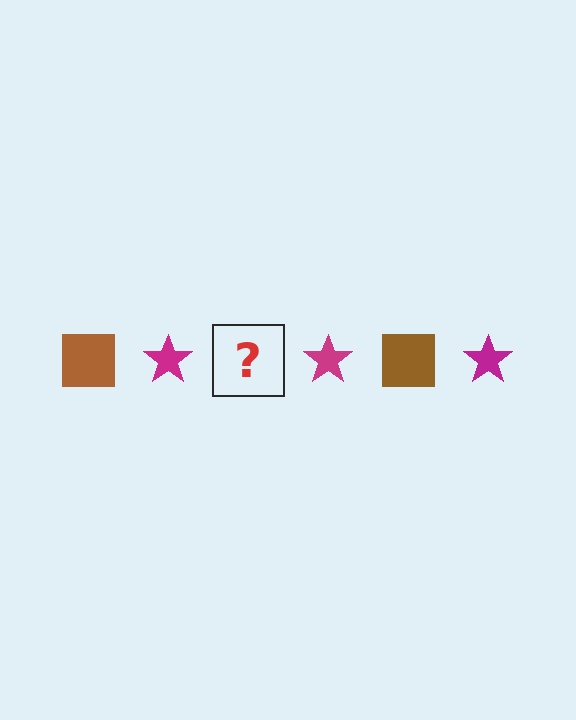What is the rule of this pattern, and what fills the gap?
The rule is that the pattern alternates between brown square and magenta star. The gap should be filled with a brown square.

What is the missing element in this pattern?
The missing element is a brown square.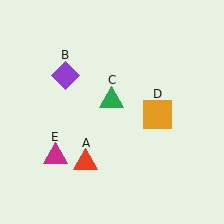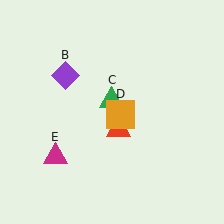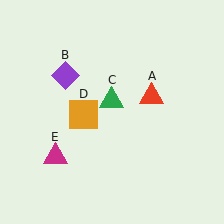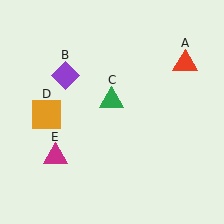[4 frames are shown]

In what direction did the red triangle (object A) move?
The red triangle (object A) moved up and to the right.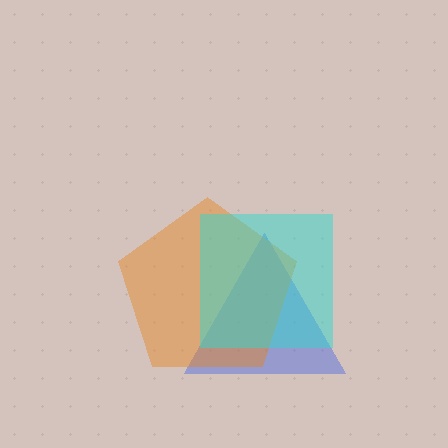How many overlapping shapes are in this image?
There are 3 overlapping shapes in the image.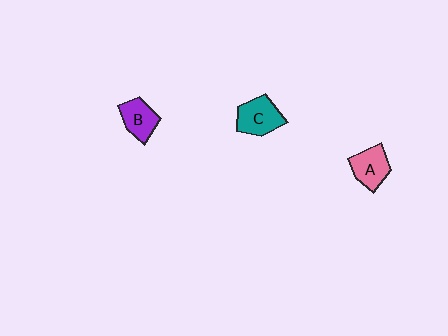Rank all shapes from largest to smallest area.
From largest to smallest: C (teal), A (pink), B (purple).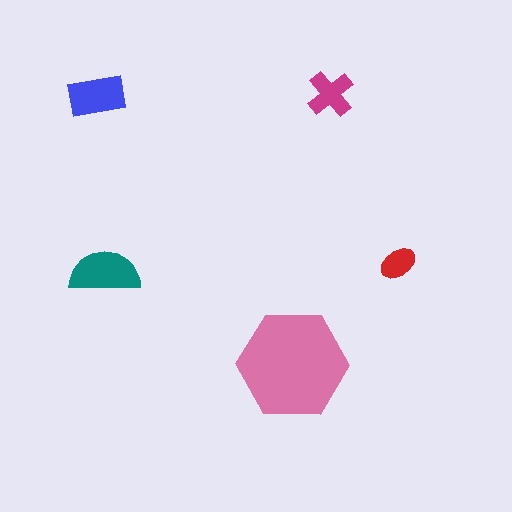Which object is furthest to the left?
The blue rectangle is leftmost.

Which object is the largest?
The pink hexagon.